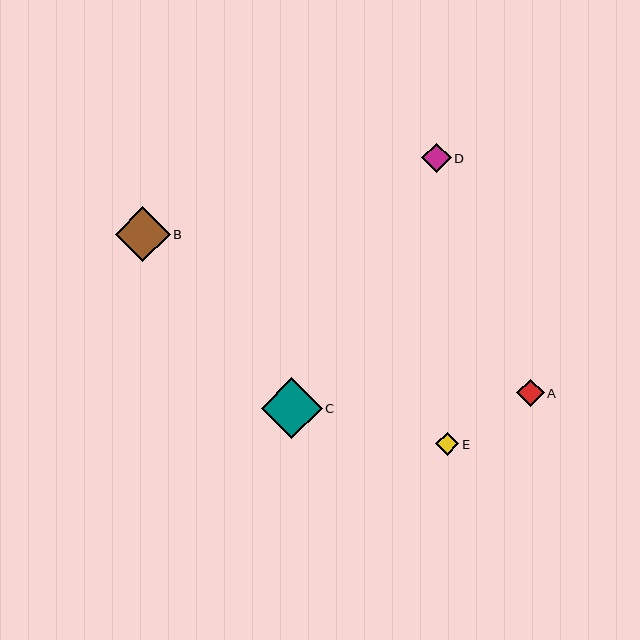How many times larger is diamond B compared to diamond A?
Diamond B is approximately 2.0 times the size of diamond A.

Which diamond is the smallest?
Diamond E is the smallest with a size of approximately 23 pixels.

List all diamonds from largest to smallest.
From largest to smallest: C, B, D, A, E.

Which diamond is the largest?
Diamond C is the largest with a size of approximately 61 pixels.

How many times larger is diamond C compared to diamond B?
Diamond C is approximately 1.1 times the size of diamond B.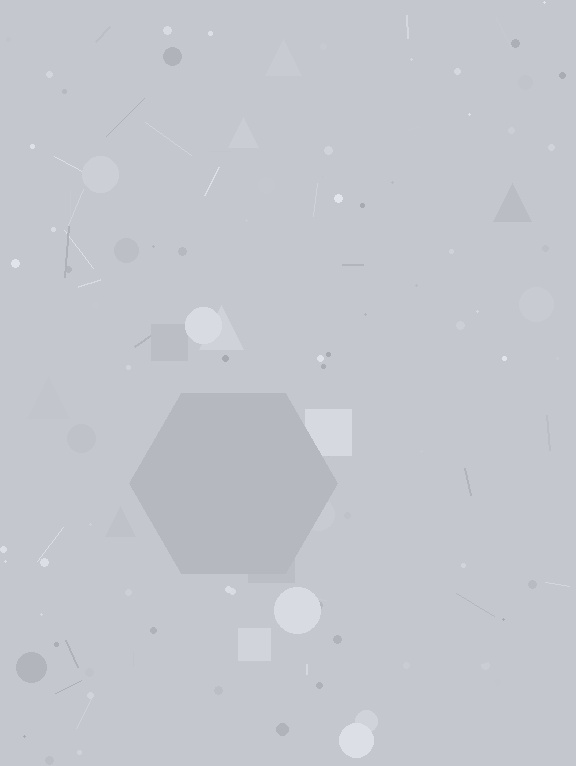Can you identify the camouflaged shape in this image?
The camouflaged shape is a hexagon.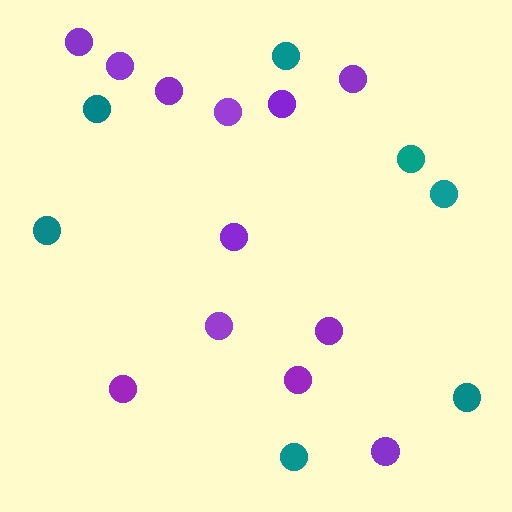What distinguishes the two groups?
There are 2 groups: one group of teal circles (7) and one group of purple circles (12).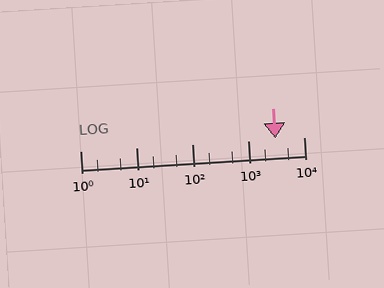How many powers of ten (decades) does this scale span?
The scale spans 4 decades, from 1 to 10000.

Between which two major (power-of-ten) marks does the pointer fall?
The pointer is between 1000 and 10000.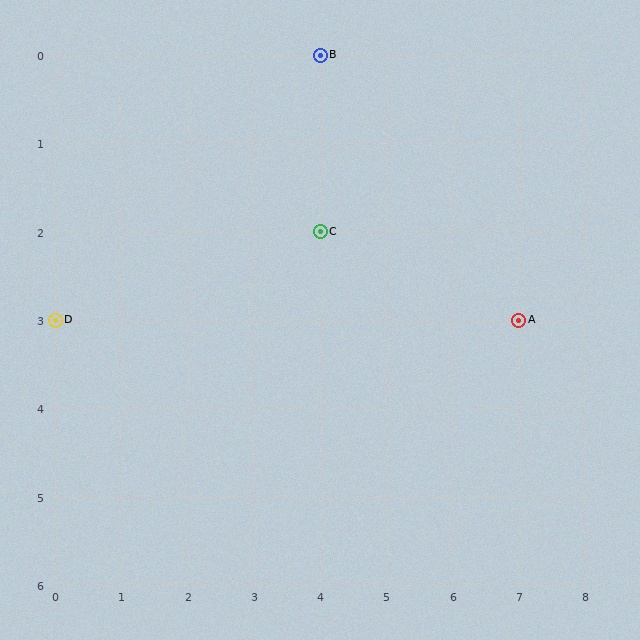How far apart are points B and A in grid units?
Points B and A are 3 columns and 3 rows apart (about 4.2 grid units diagonally).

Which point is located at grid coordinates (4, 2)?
Point C is at (4, 2).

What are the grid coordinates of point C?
Point C is at grid coordinates (4, 2).